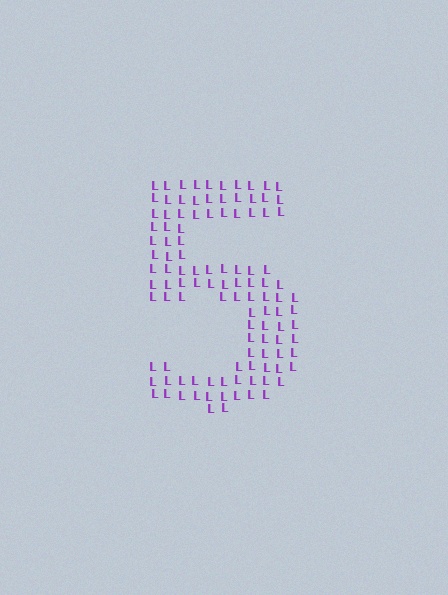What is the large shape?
The large shape is the digit 5.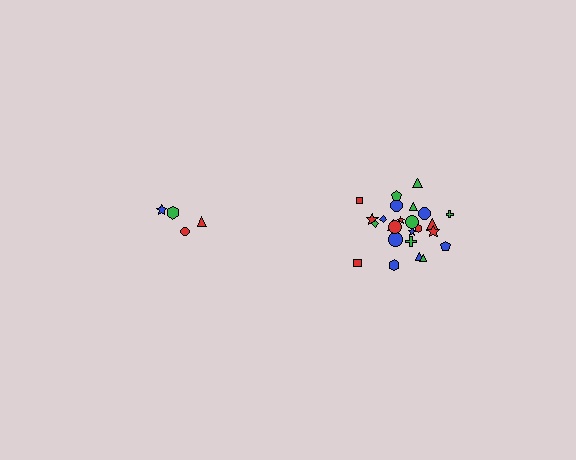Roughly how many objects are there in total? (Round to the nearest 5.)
Roughly 30 objects in total.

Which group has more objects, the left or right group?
The right group.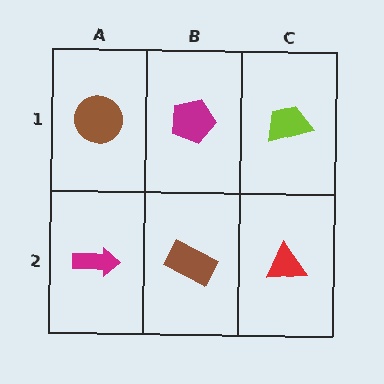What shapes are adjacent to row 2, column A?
A brown circle (row 1, column A), a brown rectangle (row 2, column B).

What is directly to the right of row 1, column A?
A magenta pentagon.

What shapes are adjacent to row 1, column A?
A magenta arrow (row 2, column A), a magenta pentagon (row 1, column B).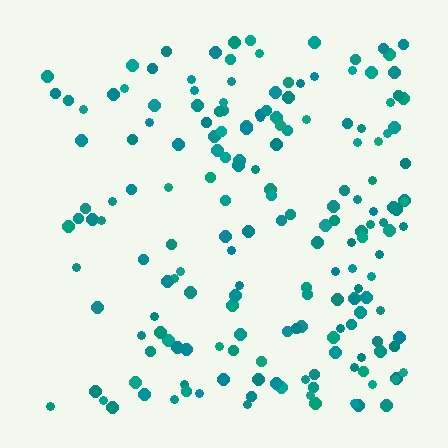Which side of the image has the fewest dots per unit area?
The left.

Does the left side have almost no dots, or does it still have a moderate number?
Still a moderate number, just noticeably fewer than the right.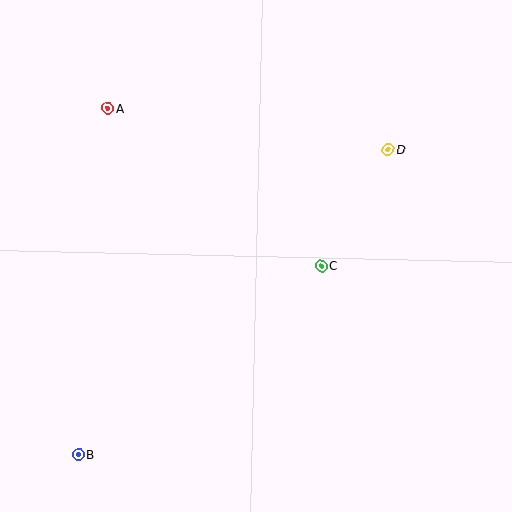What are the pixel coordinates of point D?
Point D is at (388, 150).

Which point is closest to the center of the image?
Point C at (321, 266) is closest to the center.